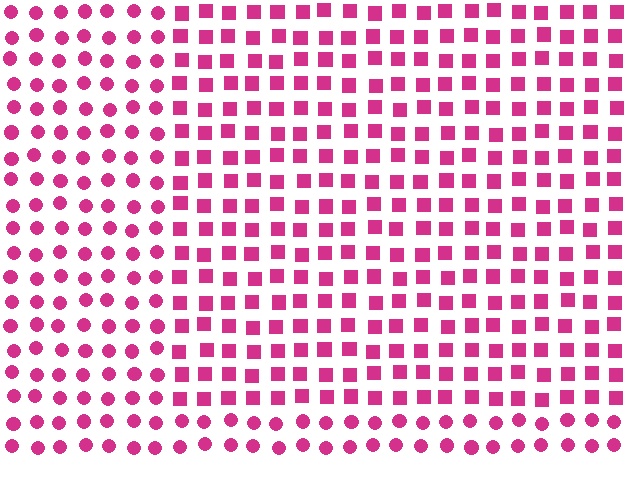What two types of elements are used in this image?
The image uses squares inside the rectangle region and circles outside it.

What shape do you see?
I see a rectangle.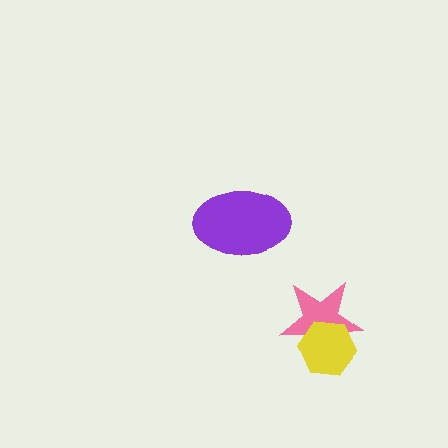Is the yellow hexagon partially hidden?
No, no other shape covers it.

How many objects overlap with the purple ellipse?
0 objects overlap with the purple ellipse.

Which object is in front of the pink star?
The yellow hexagon is in front of the pink star.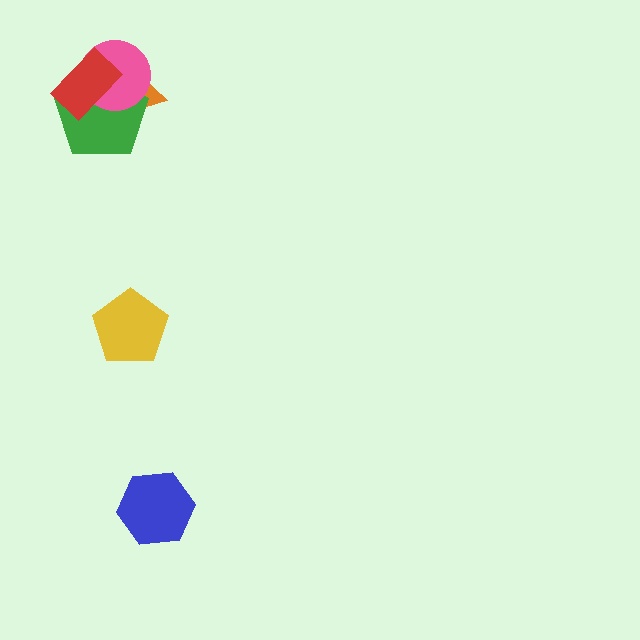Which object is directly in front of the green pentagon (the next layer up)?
The pink circle is directly in front of the green pentagon.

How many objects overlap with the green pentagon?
3 objects overlap with the green pentagon.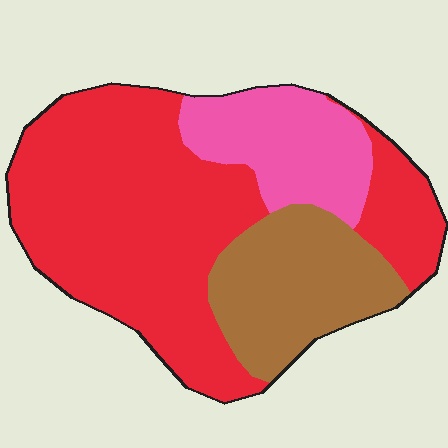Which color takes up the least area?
Pink, at roughly 20%.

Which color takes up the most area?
Red, at roughly 60%.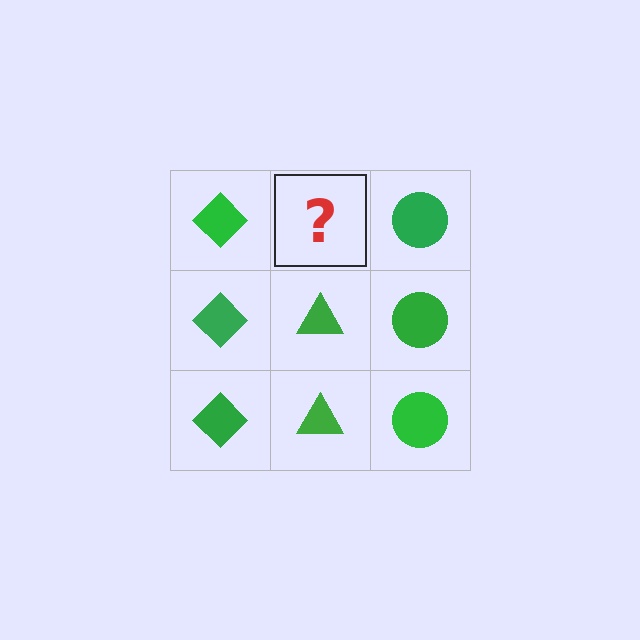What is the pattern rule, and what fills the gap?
The rule is that each column has a consistent shape. The gap should be filled with a green triangle.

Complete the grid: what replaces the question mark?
The question mark should be replaced with a green triangle.